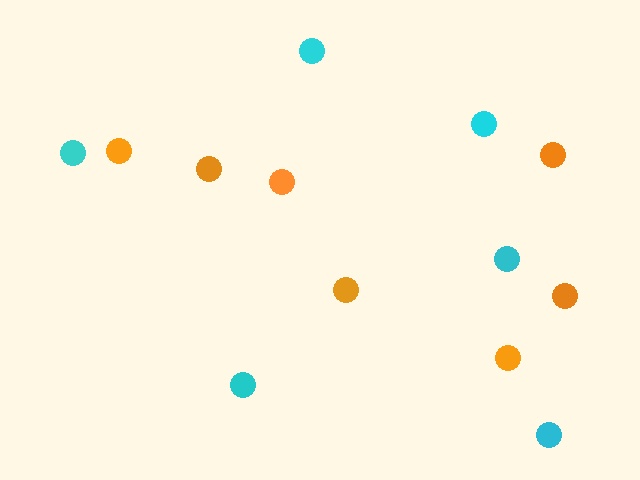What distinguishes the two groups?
There are 2 groups: one group of orange circles (7) and one group of cyan circles (6).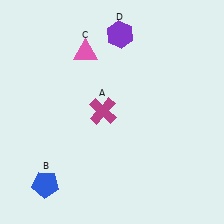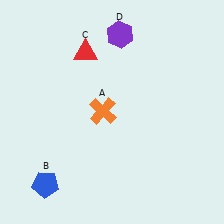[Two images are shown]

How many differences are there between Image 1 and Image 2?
There are 2 differences between the two images.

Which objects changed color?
A changed from magenta to orange. C changed from pink to red.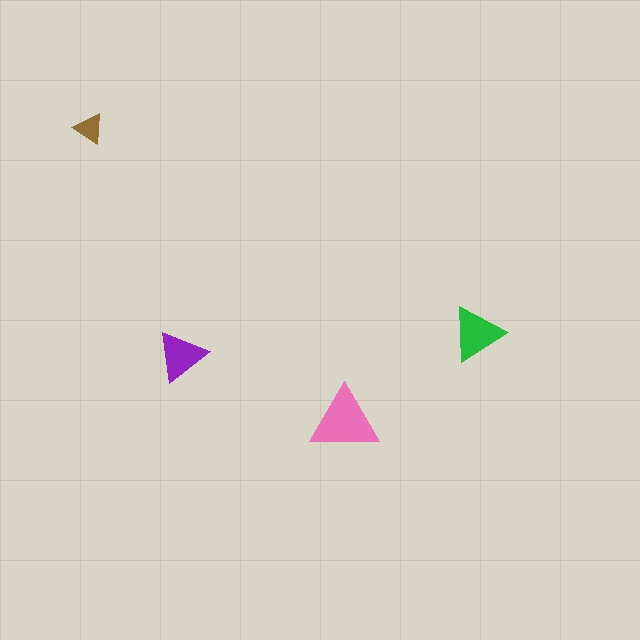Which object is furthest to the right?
The green triangle is rightmost.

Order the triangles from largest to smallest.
the pink one, the green one, the purple one, the brown one.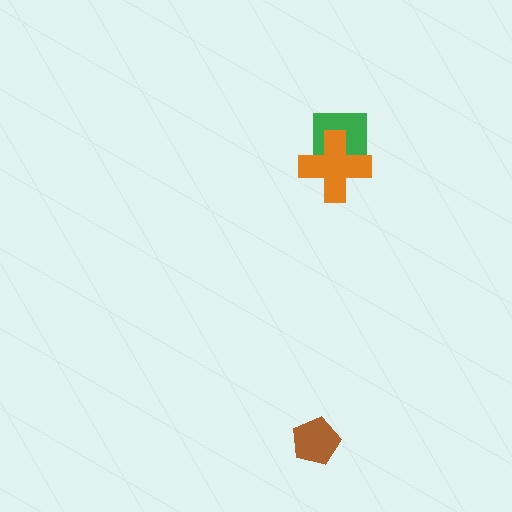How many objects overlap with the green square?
1 object overlaps with the green square.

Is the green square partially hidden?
Yes, it is partially covered by another shape.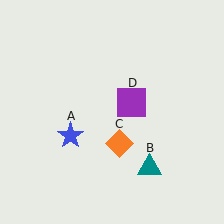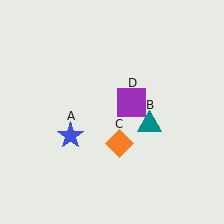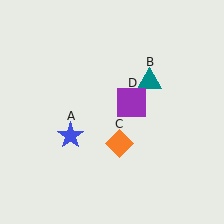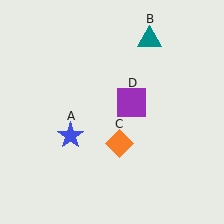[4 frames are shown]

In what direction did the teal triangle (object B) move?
The teal triangle (object B) moved up.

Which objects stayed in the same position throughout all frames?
Blue star (object A) and orange diamond (object C) and purple square (object D) remained stationary.